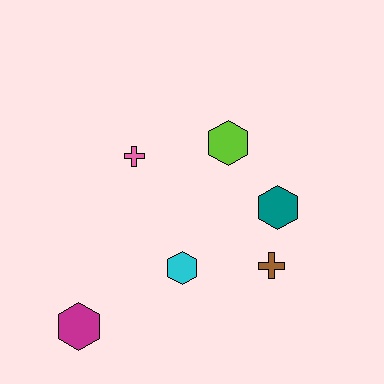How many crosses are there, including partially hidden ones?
There are 2 crosses.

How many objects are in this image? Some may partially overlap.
There are 6 objects.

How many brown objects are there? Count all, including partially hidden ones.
There is 1 brown object.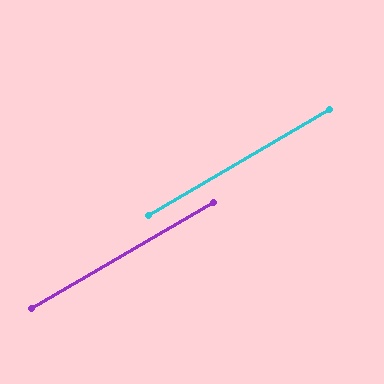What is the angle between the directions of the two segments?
Approximately 0 degrees.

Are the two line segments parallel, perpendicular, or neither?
Parallel — their directions differ by only 0.0°.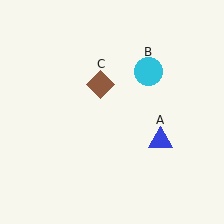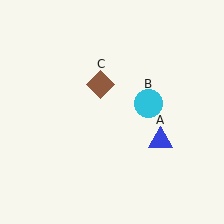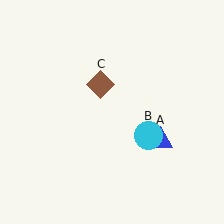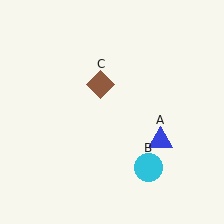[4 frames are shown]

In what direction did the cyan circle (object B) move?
The cyan circle (object B) moved down.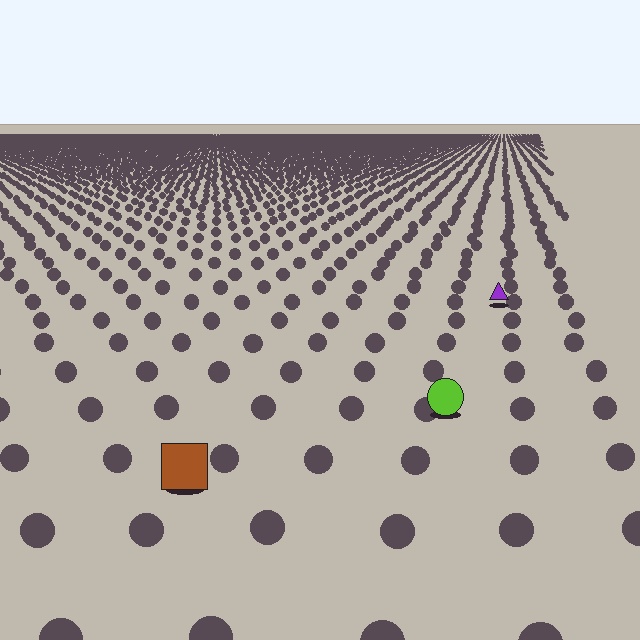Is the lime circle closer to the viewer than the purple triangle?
Yes. The lime circle is closer — you can tell from the texture gradient: the ground texture is coarser near it.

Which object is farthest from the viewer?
The purple triangle is farthest from the viewer. It appears smaller and the ground texture around it is denser.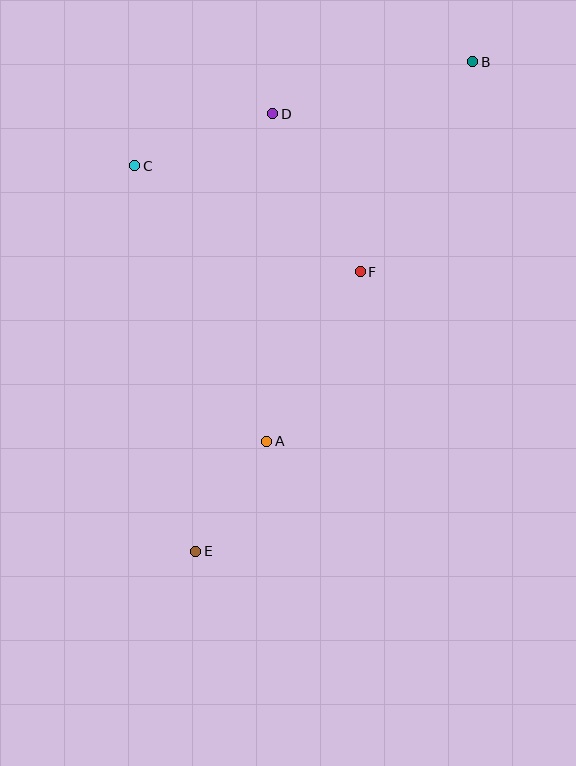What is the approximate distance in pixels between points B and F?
The distance between B and F is approximately 238 pixels.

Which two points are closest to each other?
Points A and E are closest to each other.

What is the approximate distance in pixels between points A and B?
The distance between A and B is approximately 432 pixels.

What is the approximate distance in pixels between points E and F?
The distance between E and F is approximately 324 pixels.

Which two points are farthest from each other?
Points B and E are farthest from each other.